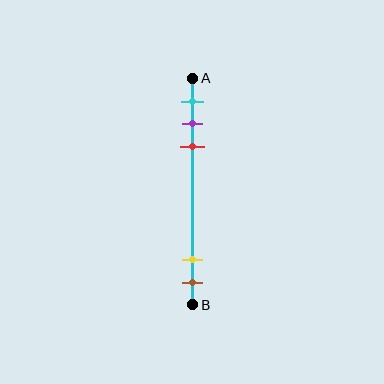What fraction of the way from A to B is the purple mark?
The purple mark is approximately 20% (0.2) of the way from A to B.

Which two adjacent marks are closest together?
The purple and red marks are the closest adjacent pair.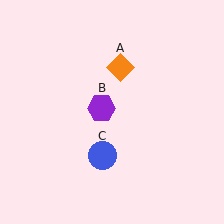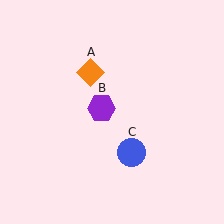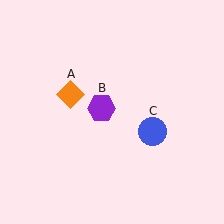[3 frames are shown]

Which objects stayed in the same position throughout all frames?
Purple hexagon (object B) remained stationary.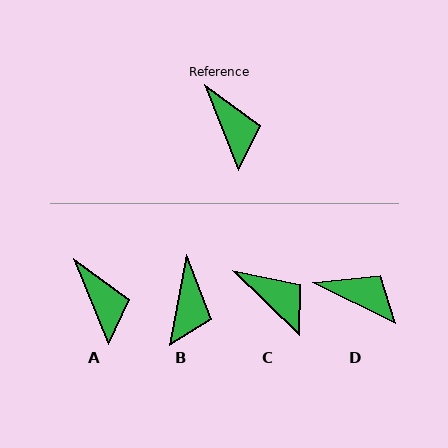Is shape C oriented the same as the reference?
No, it is off by about 24 degrees.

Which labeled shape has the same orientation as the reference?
A.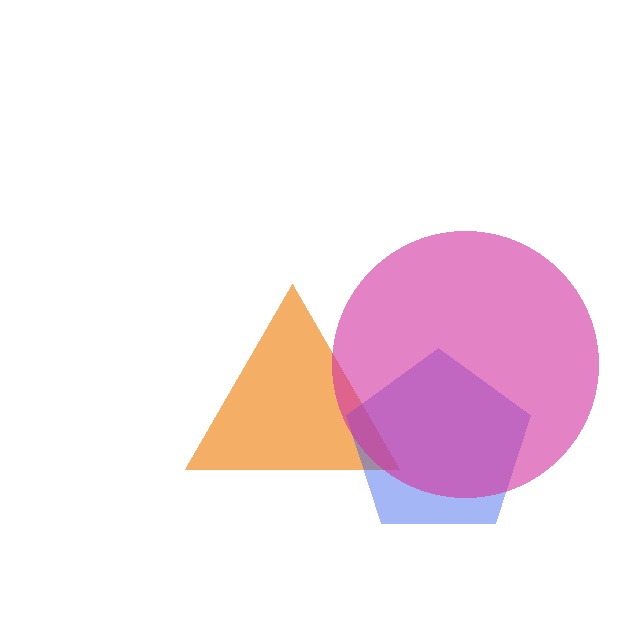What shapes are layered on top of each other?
The layered shapes are: an orange triangle, a blue pentagon, a magenta circle.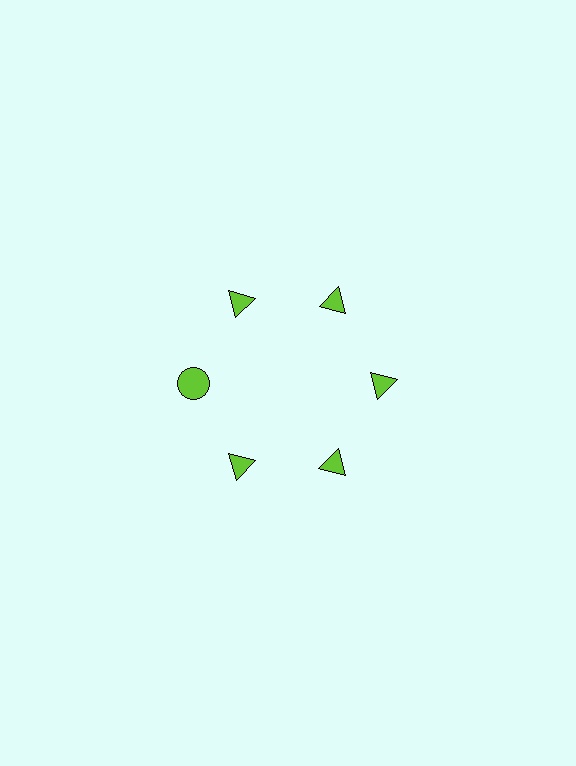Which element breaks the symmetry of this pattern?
The lime circle at roughly the 9 o'clock position breaks the symmetry. All other shapes are lime triangles.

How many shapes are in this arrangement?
There are 6 shapes arranged in a ring pattern.